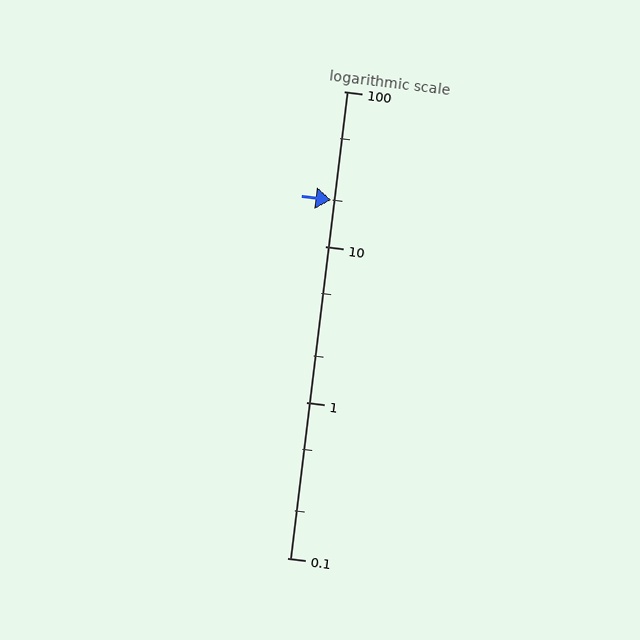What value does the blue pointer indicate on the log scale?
The pointer indicates approximately 20.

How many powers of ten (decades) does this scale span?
The scale spans 3 decades, from 0.1 to 100.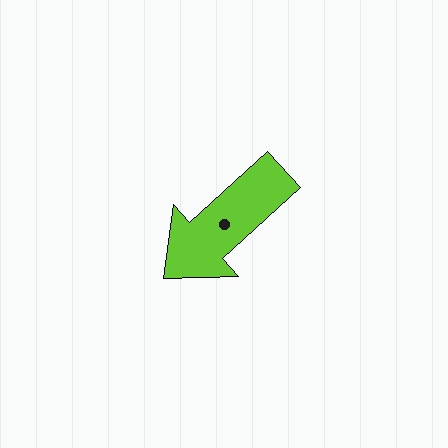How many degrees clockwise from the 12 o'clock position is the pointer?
Approximately 228 degrees.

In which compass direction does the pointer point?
Southwest.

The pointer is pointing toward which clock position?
Roughly 8 o'clock.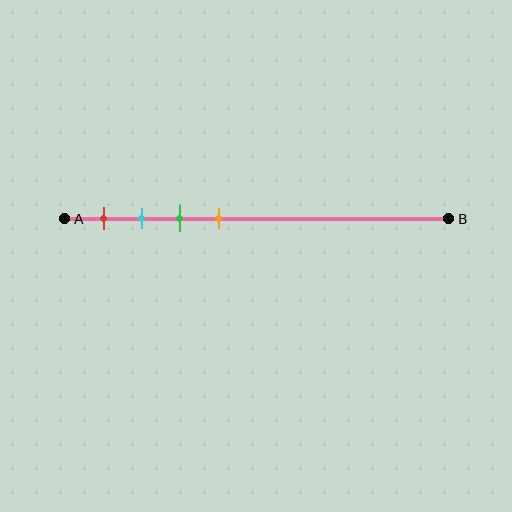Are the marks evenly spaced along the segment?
Yes, the marks are approximately evenly spaced.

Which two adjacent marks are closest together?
The cyan and green marks are the closest adjacent pair.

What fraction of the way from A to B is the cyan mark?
The cyan mark is approximately 20% (0.2) of the way from A to B.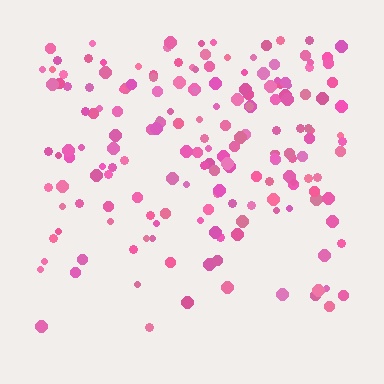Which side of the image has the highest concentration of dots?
The top.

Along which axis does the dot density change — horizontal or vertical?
Vertical.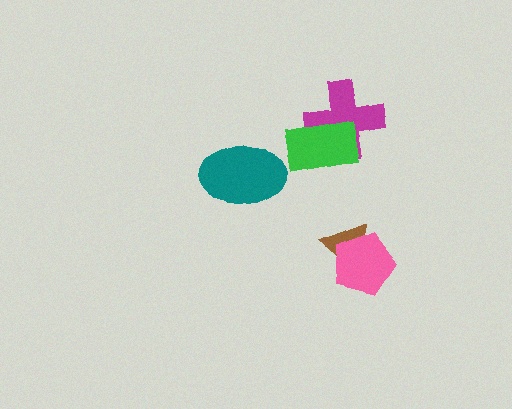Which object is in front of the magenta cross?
The green rectangle is in front of the magenta cross.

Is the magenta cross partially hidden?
Yes, it is partially covered by another shape.